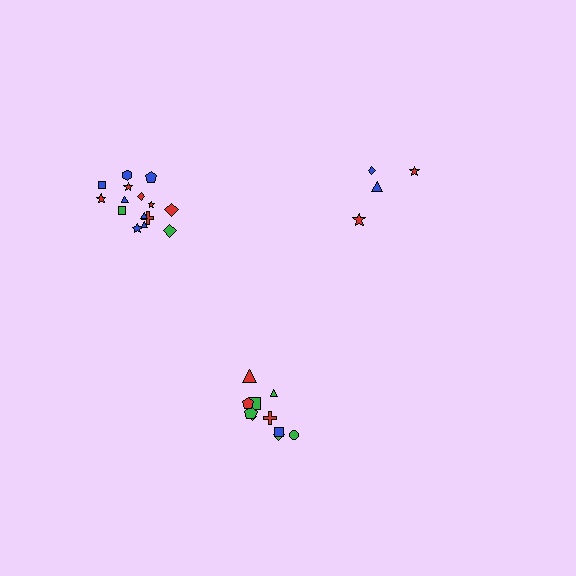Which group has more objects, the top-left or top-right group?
The top-left group.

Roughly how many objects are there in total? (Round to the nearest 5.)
Roughly 30 objects in total.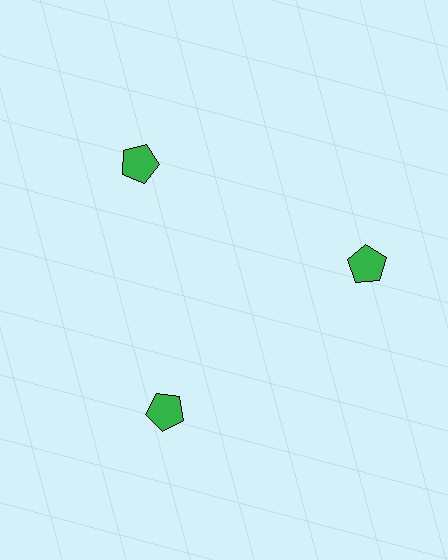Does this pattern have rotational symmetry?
Yes, this pattern has 3-fold rotational symmetry. It looks the same after rotating 120 degrees around the center.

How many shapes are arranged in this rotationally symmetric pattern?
There are 3 shapes, arranged in 3 groups of 1.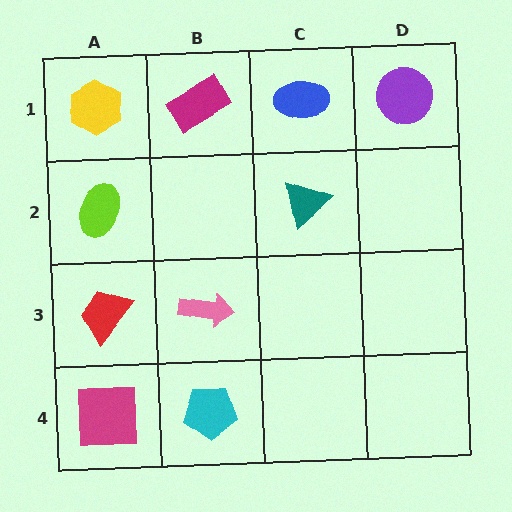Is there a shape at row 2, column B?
No, that cell is empty.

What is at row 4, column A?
A magenta square.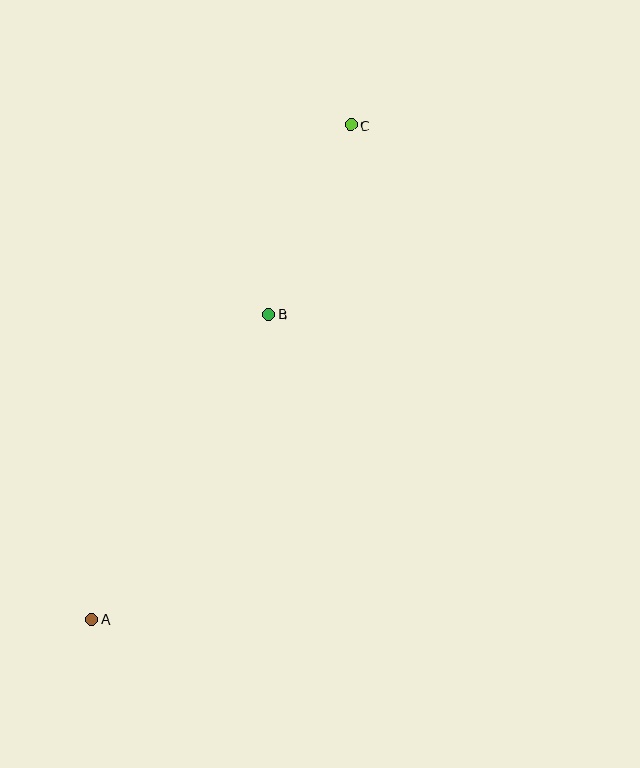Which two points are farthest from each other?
Points A and C are farthest from each other.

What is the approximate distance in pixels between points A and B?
The distance between A and B is approximately 353 pixels.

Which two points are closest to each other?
Points B and C are closest to each other.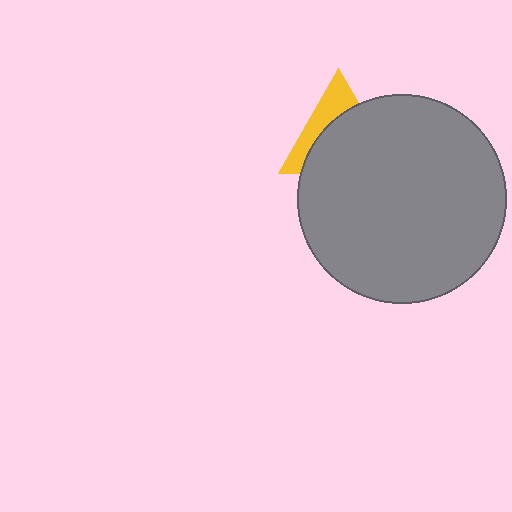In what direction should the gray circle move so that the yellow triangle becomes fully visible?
The gray circle should move down. That is the shortest direction to clear the overlap and leave the yellow triangle fully visible.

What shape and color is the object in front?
The object in front is a gray circle.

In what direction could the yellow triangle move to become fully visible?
The yellow triangle could move up. That would shift it out from behind the gray circle entirely.